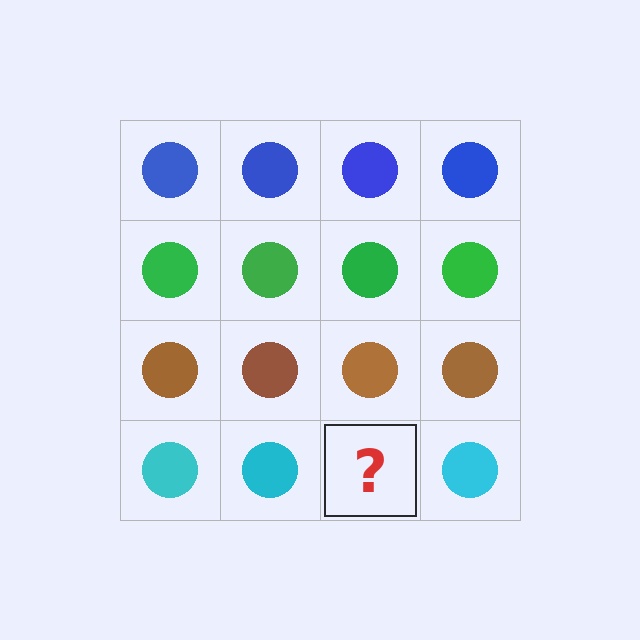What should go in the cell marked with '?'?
The missing cell should contain a cyan circle.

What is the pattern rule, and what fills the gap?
The rule is that each row has a consistent color. The gap should be filled with a cyan circle.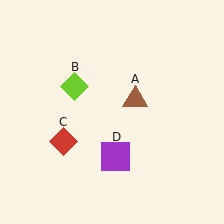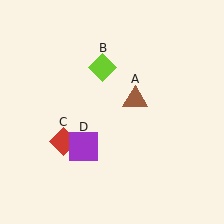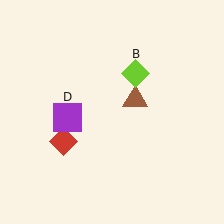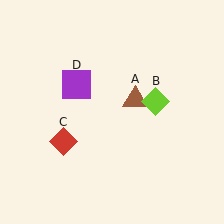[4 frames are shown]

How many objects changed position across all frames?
2 objects changed position: lime diamond (object B), purple square (object D).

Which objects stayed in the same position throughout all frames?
Brown triangle (object A) and red diamond (object C) remained stationary.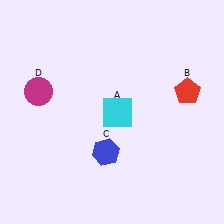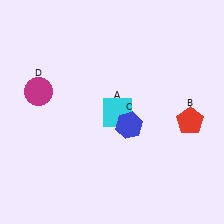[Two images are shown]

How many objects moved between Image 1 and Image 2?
2 objects moved between the two images.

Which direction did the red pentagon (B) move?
The red pentagon (B) moved down.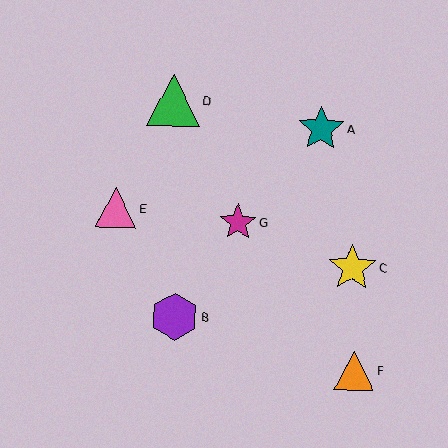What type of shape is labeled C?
Shape C is a yellow star.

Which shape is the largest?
The green triangle (labeled D) is the largest.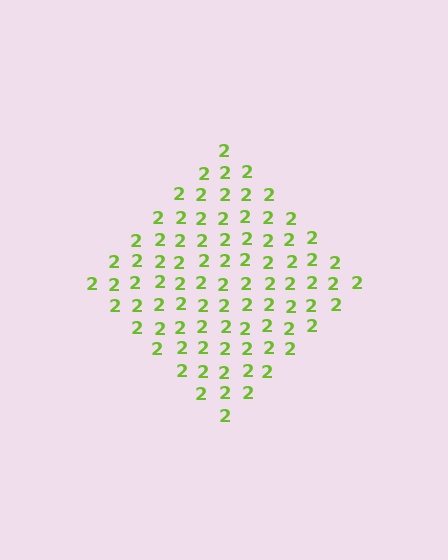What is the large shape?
The large shape is a diamond.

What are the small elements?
The small elements are digit 2's.